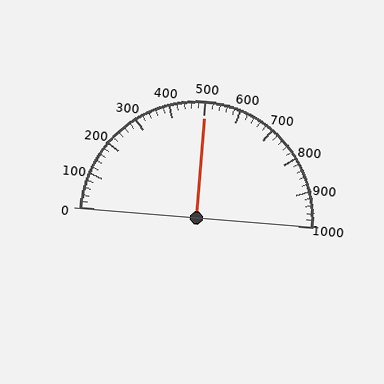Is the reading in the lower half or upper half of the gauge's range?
The reading is in the upper half of the range (0 to 1000).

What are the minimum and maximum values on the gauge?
The gauge ranges from 0 to 1000.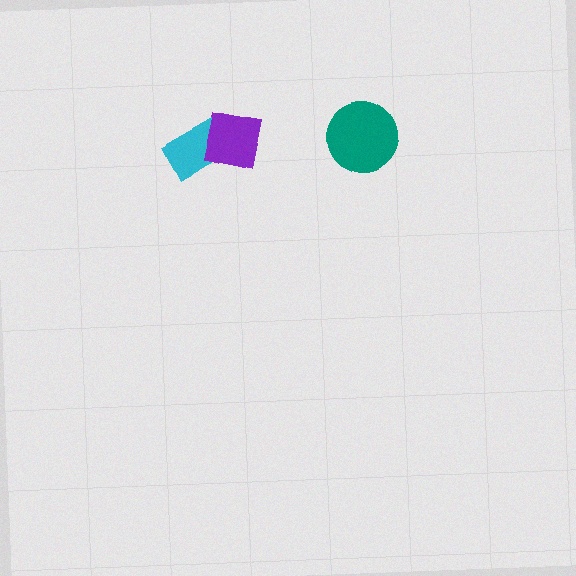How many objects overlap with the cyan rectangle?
1 object overlaps with the cyan rectangle.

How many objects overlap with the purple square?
1 object overlaps with the purple square.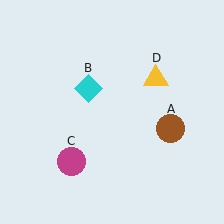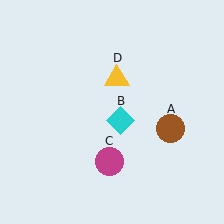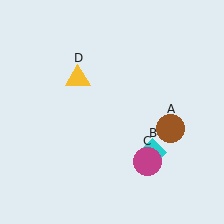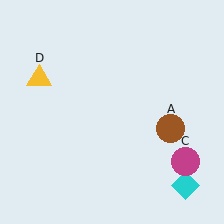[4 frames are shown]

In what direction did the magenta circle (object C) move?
The magenta circle (object C) moved right.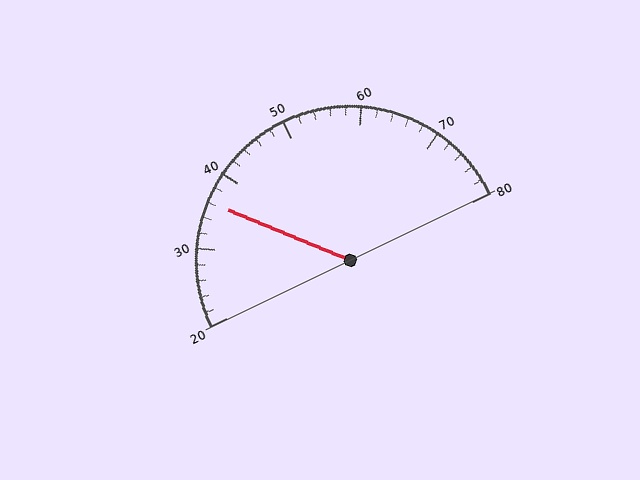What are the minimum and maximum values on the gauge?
The gauge ranges from 20 to 80.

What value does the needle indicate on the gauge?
The needle indicates approximately 36.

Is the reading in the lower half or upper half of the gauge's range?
The reading is in the lower half of the range (20 to 80).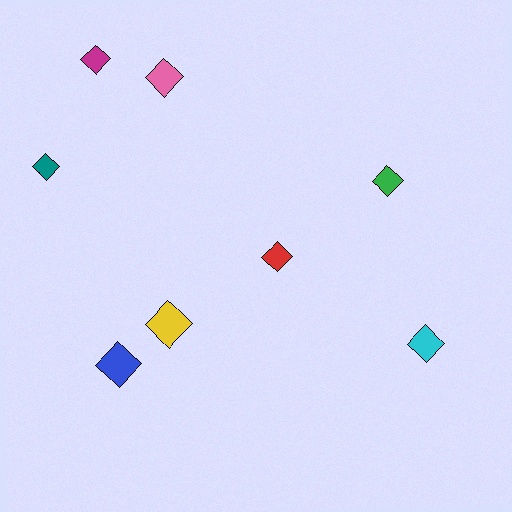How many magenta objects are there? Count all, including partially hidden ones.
There is 1 magenta object.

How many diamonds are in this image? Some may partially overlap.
There are 8 diamonds.